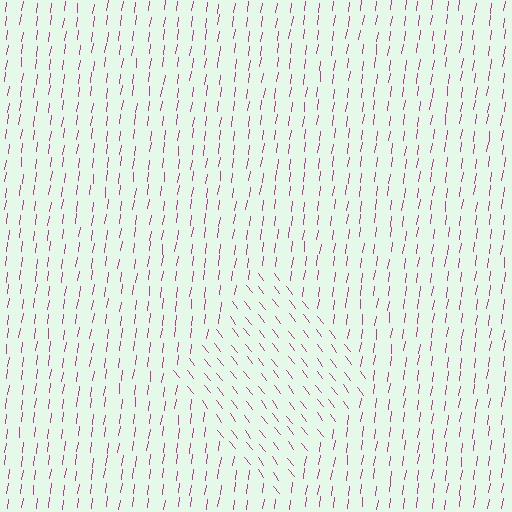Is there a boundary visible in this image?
Yes, there is a texture boundary formed by a change in line orientation.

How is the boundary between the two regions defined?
The boundary is defined purely by a change in line orientation (approximately 45 degrees difference). All lines are the same color and thickness.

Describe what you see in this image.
The image is filled with small magenta line segments. A diamond region in the image has lines oriented differently from the surrounding lines, creating a visible texture boundary.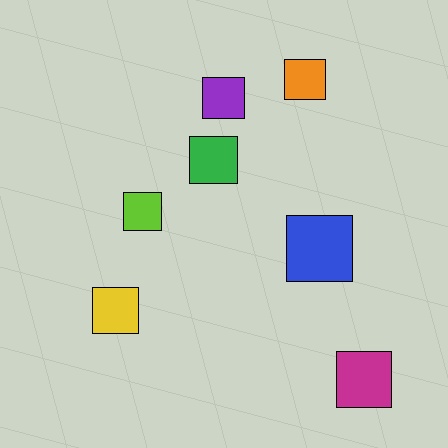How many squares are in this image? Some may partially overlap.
There are 7 squares.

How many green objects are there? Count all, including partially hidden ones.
There is 1 green object.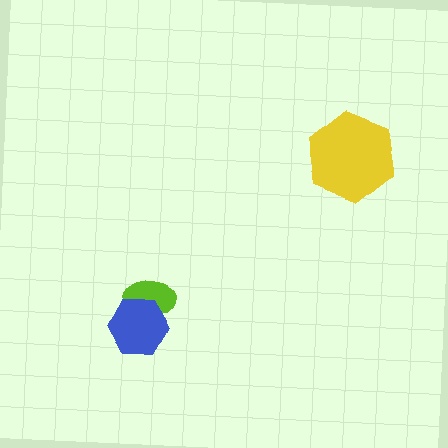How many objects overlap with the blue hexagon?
1 object overlaps with the blue hexagon.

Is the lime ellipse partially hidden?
Yes, it is partially covered by another shape.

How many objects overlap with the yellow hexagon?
0 objects overlap with the yellow hexagon.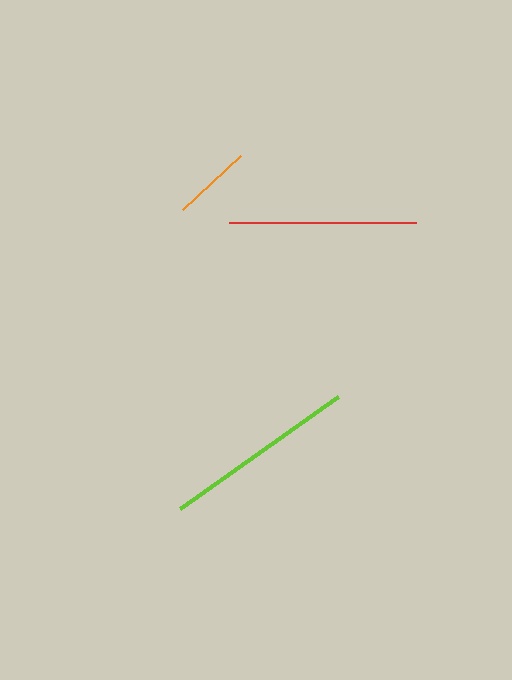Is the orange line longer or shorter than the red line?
The red line is longer than the orange line.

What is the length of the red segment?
The red segment is approximately 187 pixels long.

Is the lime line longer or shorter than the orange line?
The lime line is longer than the orange line.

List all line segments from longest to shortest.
From longest to shortest: lime, red, orange.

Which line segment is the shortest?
The orange line is the shortest at approximately 79 pixels.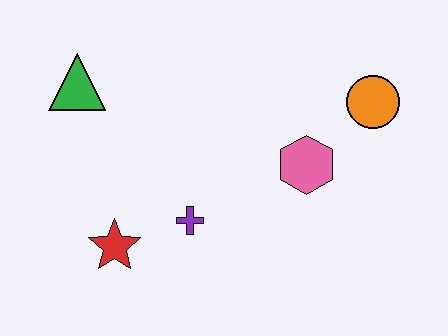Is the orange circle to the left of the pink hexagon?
No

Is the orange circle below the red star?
No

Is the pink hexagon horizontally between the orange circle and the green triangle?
Yes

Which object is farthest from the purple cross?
The orange circle is farthest from the purple cross.